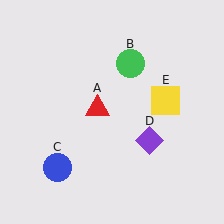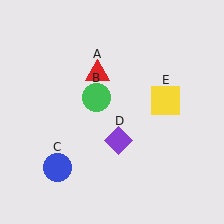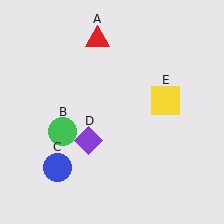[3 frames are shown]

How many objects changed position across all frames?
3 objects changed position: red triangle (object A), green circle (object B), purple diamond (object D).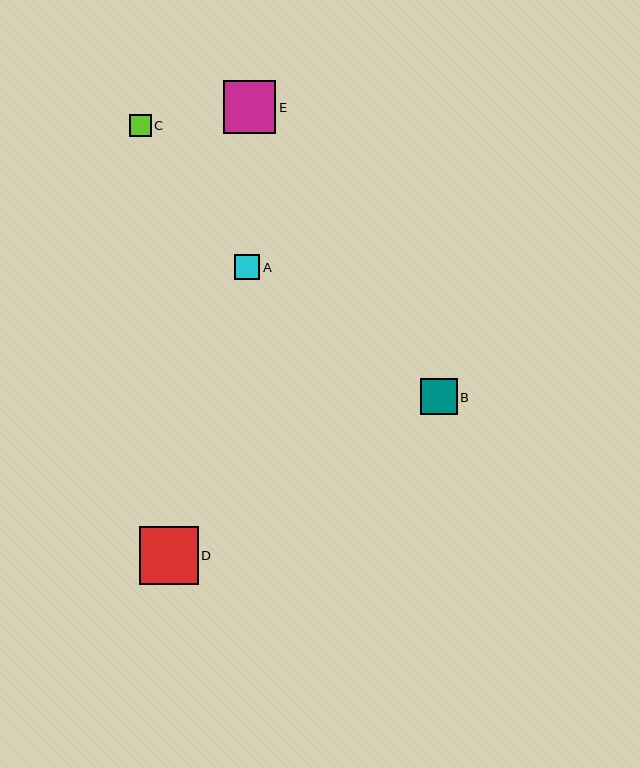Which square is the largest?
Square D is the largest with a size of approximately 59 pixels.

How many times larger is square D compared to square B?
Square D is approximately 1.6 times the size of square B.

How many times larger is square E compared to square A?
Square E is approximately 2.1 times the size of square A.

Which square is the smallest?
Square C is the smallest with a size of approximately 22 pixels.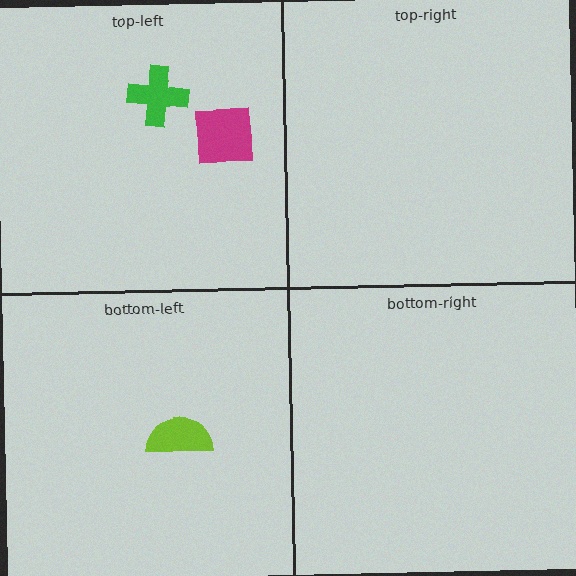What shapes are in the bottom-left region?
The lime semicircle.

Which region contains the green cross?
The top-left region.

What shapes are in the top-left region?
The green cross, the magenta square.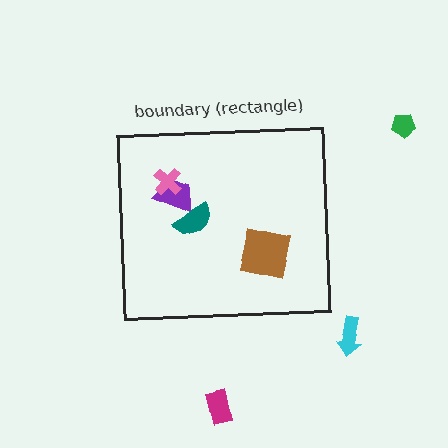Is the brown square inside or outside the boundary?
Inside.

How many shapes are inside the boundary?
4 inside, 3 outside.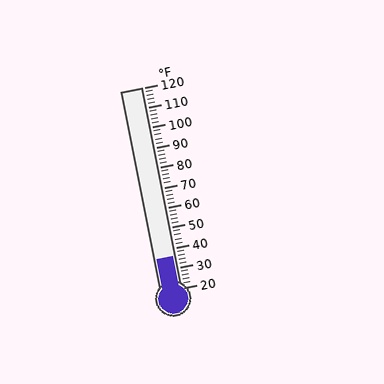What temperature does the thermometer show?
The thermometer shows approximately 36°F.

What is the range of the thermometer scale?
The thermometer scale ranges from 20°F to 120°F.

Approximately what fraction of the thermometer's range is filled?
The thermometer is filled to approximately 15% of its range.